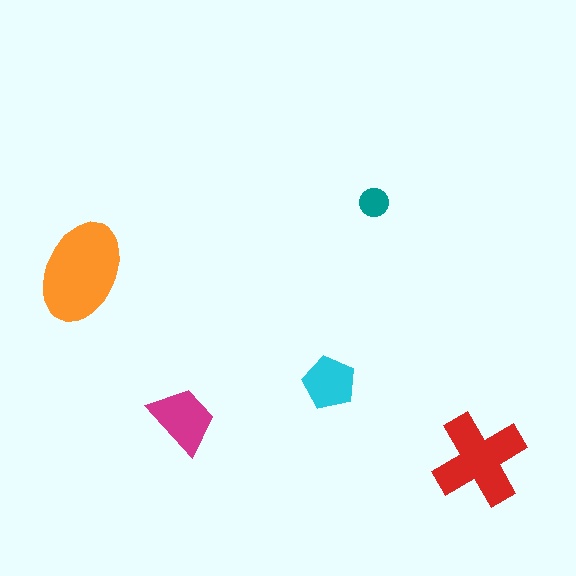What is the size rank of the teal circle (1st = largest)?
5th.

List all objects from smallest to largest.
The teal circle, the cyan pentagon, the magenta trapezoid, the red cross, the orange ellipse.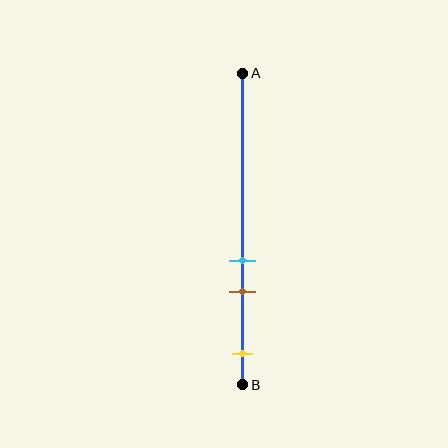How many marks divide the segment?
There are 3 marks dividing the segment.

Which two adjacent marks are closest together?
The cyan and brown marks are the closest adjacent pair.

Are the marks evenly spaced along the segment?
No, the marks are not evenly spaced.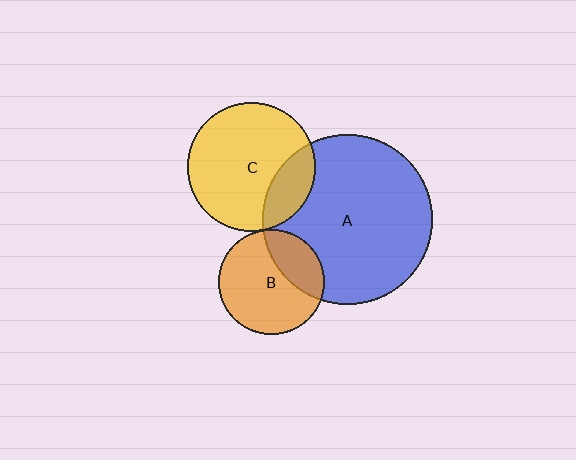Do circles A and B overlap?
Yes.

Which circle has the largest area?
Circle A (blue).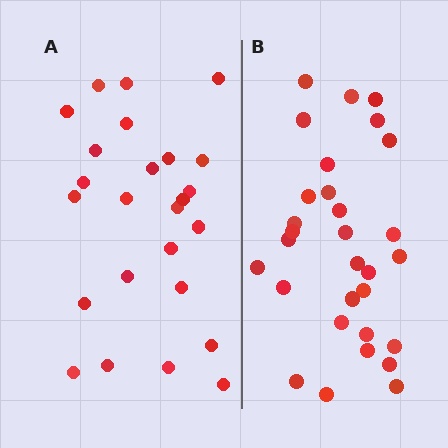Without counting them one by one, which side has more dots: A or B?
Region B (the right region) has more dots.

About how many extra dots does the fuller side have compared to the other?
Region B has about 5 more dots than region A.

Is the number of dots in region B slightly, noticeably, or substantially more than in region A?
Region B has only slightly more — the two regions are fairly close. The ratio is roughly 1.2 to 1.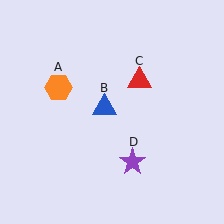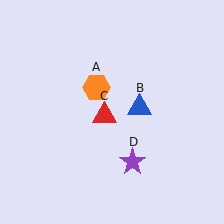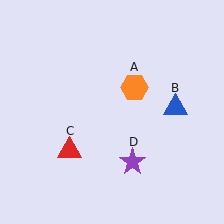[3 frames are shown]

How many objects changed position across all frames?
3 objects changed position: orange hexagon (object A), blue triangle (object B), red triangle (object C).